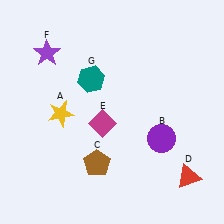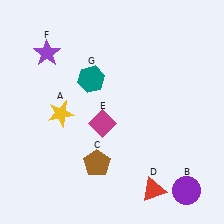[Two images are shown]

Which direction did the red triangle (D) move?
The red triangle (D) moved left.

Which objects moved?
The objects that moved are: the purple circle (B), the red triangle (D).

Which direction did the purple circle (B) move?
The purple circle (B) moved down.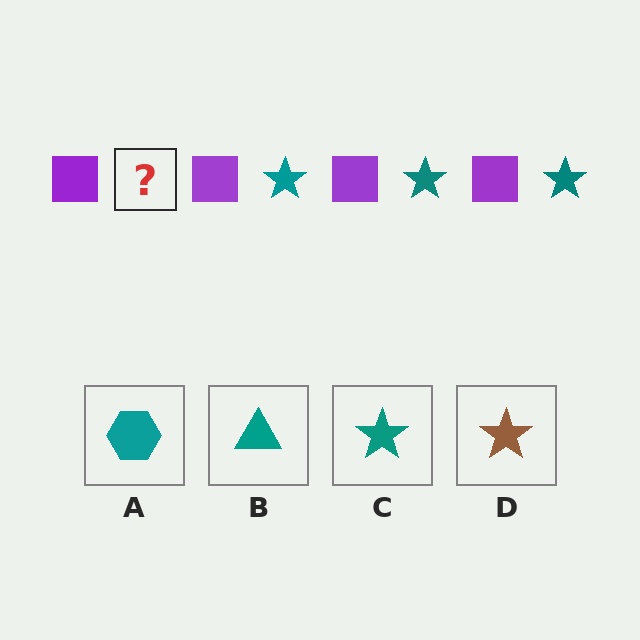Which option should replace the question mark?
Option C.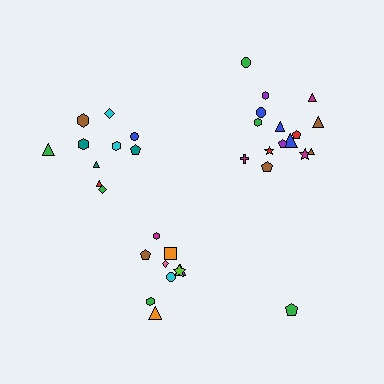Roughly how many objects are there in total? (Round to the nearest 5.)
Roughly 35 objects in total.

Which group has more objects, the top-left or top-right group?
The top-right group.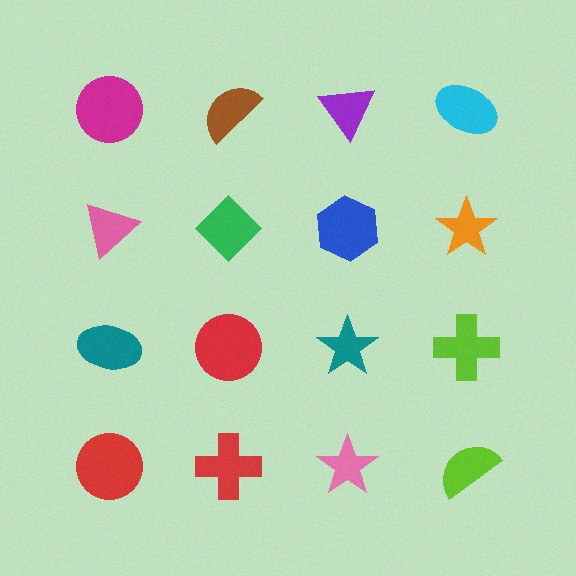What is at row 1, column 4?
A cyan ellipse.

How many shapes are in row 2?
4 shapes.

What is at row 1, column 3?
A purple triangle.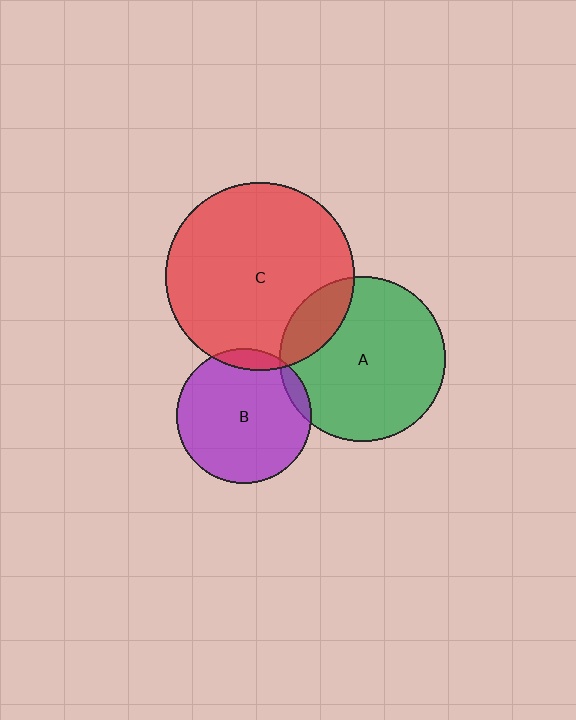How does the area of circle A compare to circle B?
Approximately 1.5 times.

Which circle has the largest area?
Circle C (red).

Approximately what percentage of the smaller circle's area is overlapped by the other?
Approximately 15%.